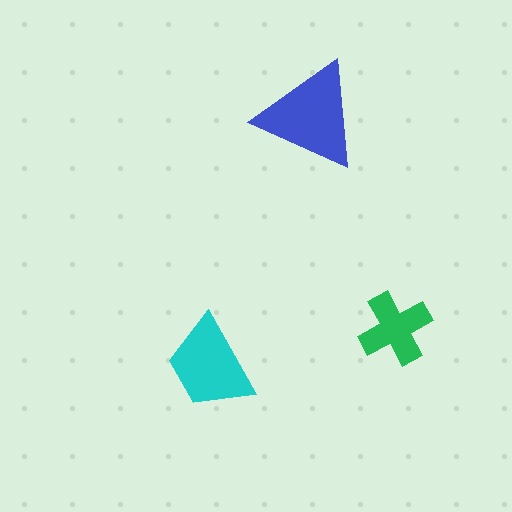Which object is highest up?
The blue triangle is topmost.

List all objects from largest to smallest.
The blue triangle, the cyan trapezoid, the green cross.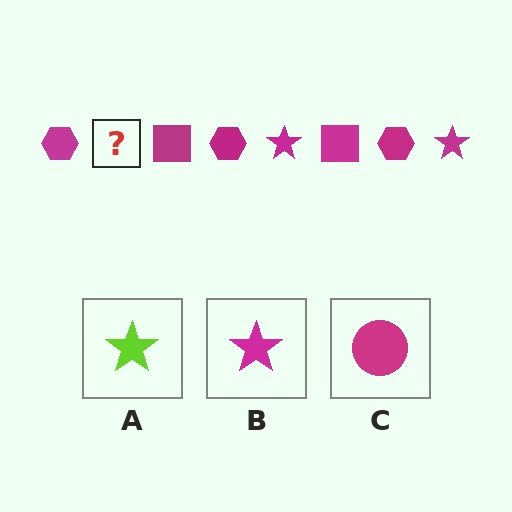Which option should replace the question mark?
Option B.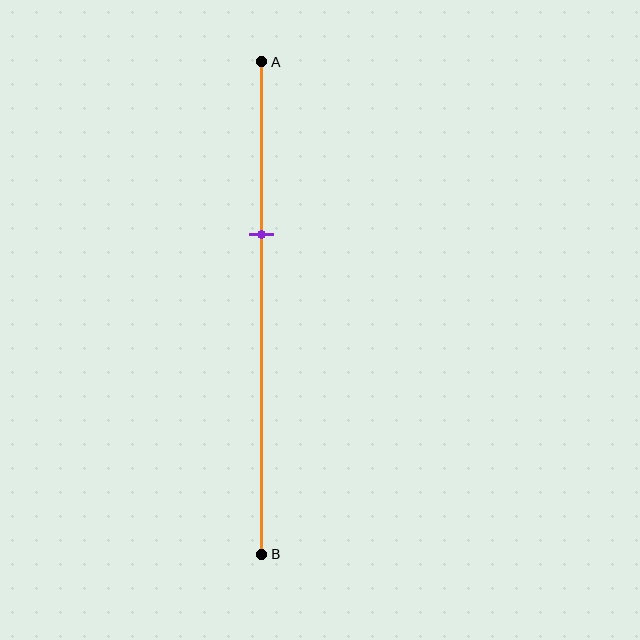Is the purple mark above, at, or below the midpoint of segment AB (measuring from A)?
The purple mark is above the midpoint of segment AB.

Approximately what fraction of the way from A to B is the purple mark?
The purple mark is approximately 35% of the way from A to B.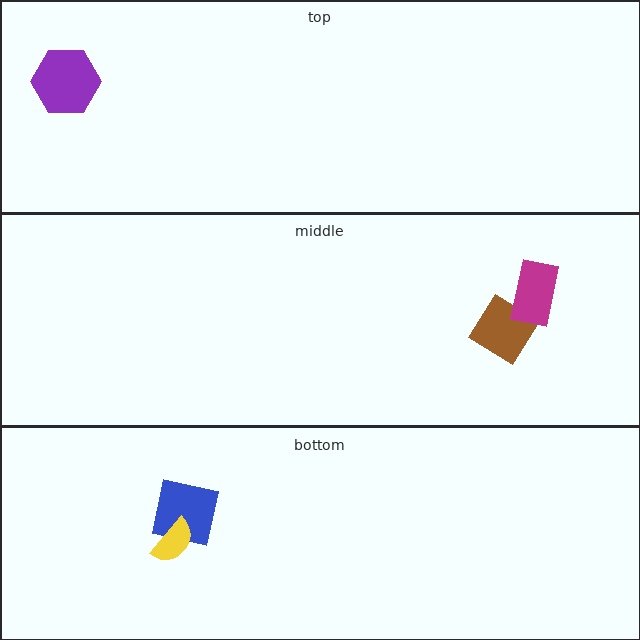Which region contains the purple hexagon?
The top region.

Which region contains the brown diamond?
The middle region.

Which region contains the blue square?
The bottom region.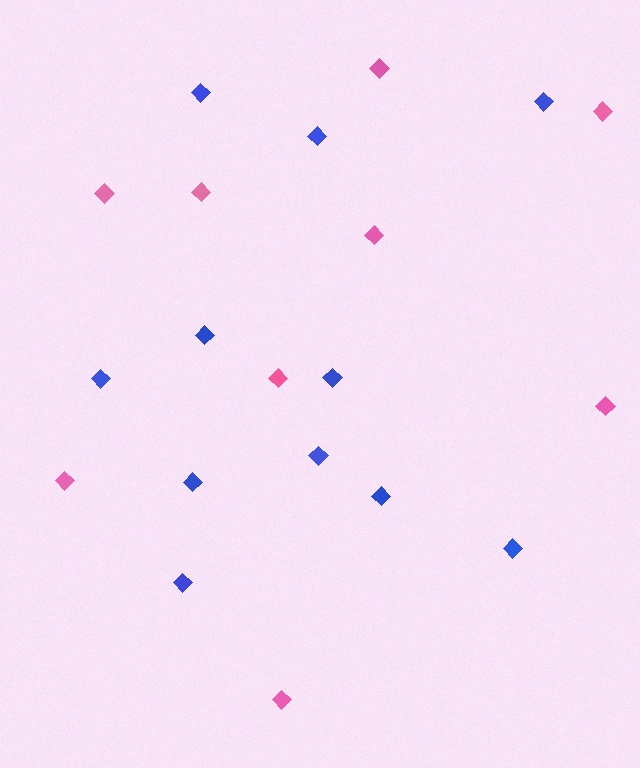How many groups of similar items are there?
There are 2 groups: one group of blue diamonds (11) and one group of pink diamonds (9).